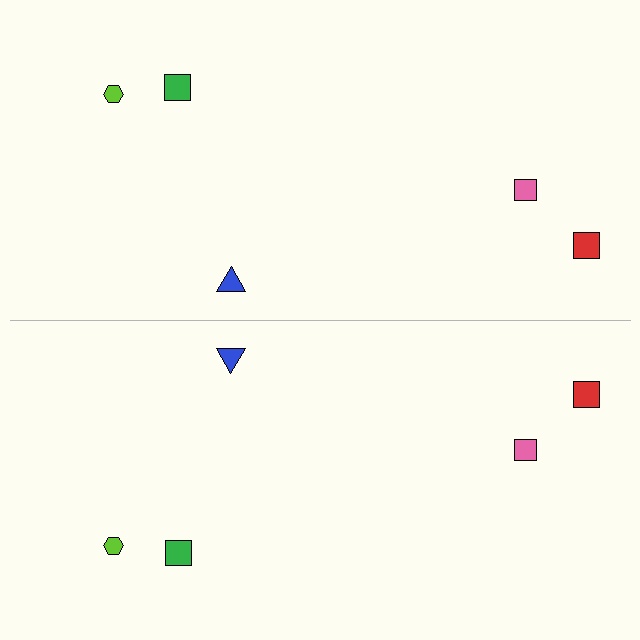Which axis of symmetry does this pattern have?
The pattern has a horizontal axis of symmetry running through the center of the image.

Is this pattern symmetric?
Yes, this pattern has bilateral (reflection) symmetry.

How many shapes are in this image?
There are 10 shapes in this image.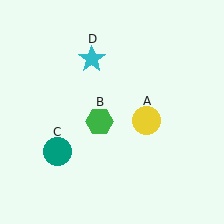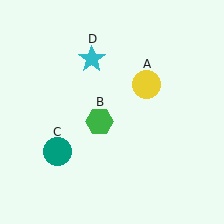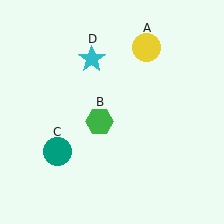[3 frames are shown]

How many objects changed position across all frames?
1 object changed position: yellow circle (object A).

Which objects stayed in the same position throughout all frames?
Green hexagon (object B) and teal circle (object C) and cyan star (object D) remained stationary.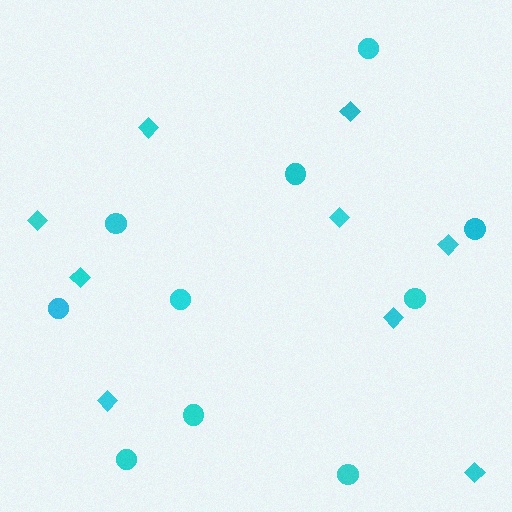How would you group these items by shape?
There are 2 groups: one group of diamonds (9) and one group of circles (10).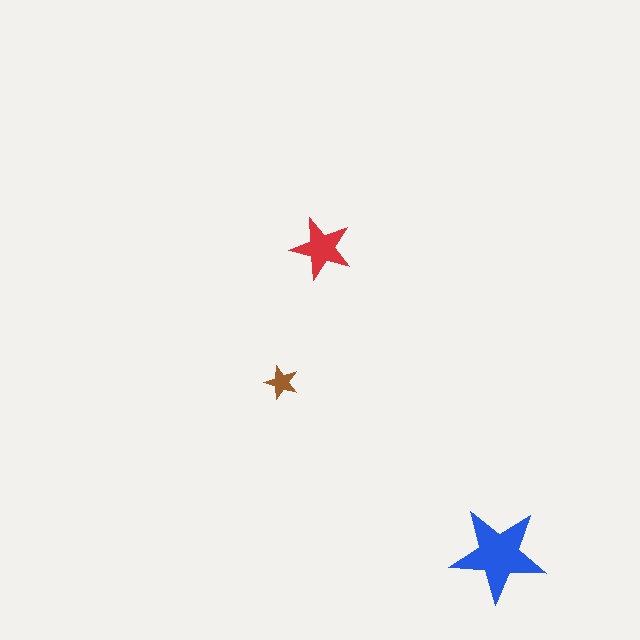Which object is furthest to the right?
The blue star is rightmost.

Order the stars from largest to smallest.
the blue one, the red one, the brown one.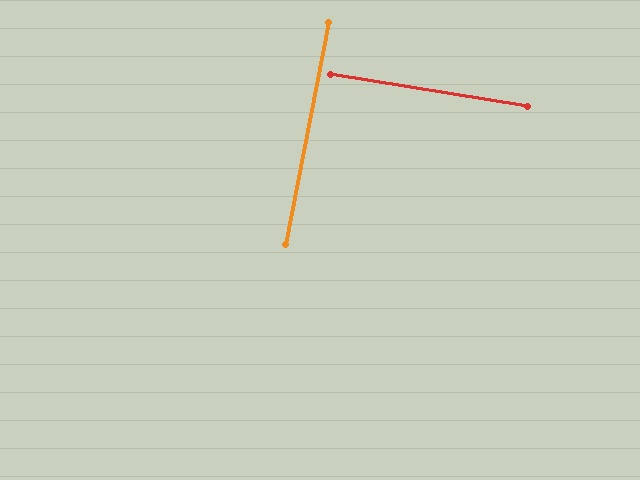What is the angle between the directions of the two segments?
Approximately 88 degrees.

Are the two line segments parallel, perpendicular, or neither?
Perpendicular — they meet at approximately 88°.